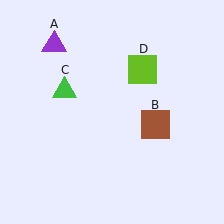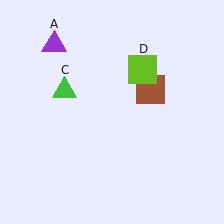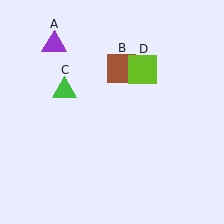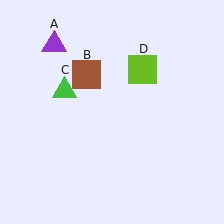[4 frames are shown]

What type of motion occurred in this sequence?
The brown square (object B) rotated counterclockwise around the center of the scene.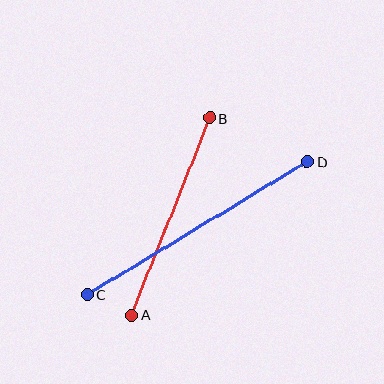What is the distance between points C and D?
The distance is approximately 257 pixels.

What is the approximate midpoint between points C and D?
The midpoint is at approximately (197, 228) pixels.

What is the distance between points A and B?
The distance is approximately 212 pixels.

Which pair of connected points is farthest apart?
Points C and D are farthest apart.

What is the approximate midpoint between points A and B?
The midpoint is at approximately (171, 217) pixels.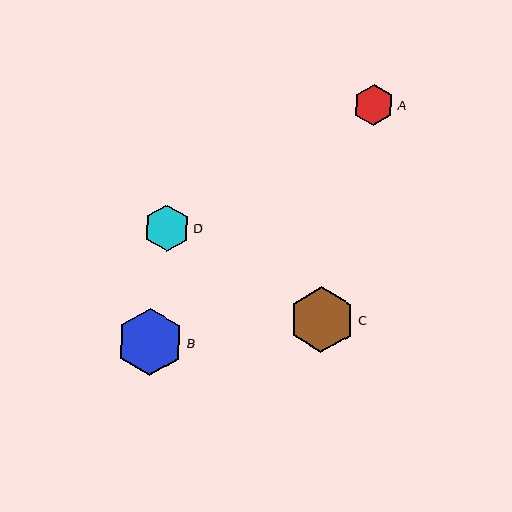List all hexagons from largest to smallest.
From largest to smallest: B, C, D, A.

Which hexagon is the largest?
Hexagon B is the largest with a size of approximately 67 pixels.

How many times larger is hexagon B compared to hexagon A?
Hexagon B is approximately 1.6 times the size of hexagon A.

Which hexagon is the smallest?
Hexagon A is the smallest with a size of approximately 41 pixels.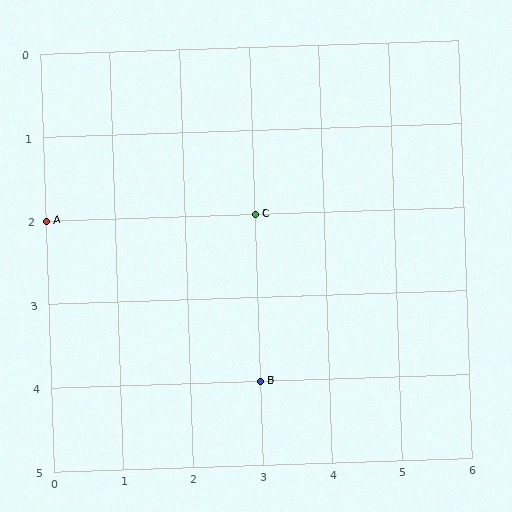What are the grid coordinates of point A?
Point A is at grid coordinates (0, 2).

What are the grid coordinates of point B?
Point B is at grid coordinates (3, 4).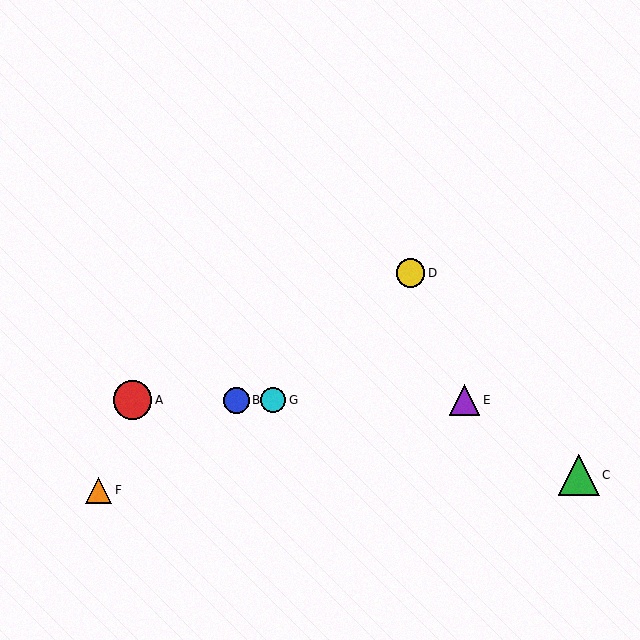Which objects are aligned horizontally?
Objects A, B, E, G are aligned horizontally.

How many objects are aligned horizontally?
4 objects (A, B, E, G) are aligned horizontally.